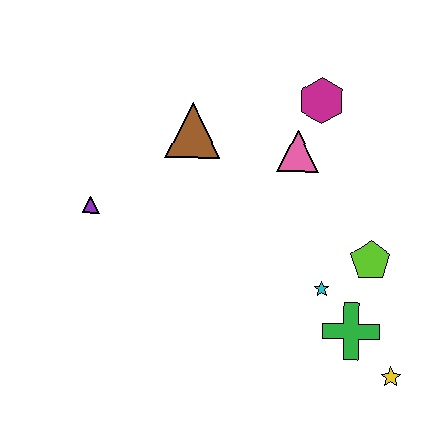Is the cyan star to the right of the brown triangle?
Yes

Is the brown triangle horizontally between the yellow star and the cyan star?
No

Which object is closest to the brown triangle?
The pink triangle is closest to the brown triangle.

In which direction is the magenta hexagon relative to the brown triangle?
The magenta hexagon is to the right of the brown triangle.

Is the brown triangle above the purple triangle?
Yes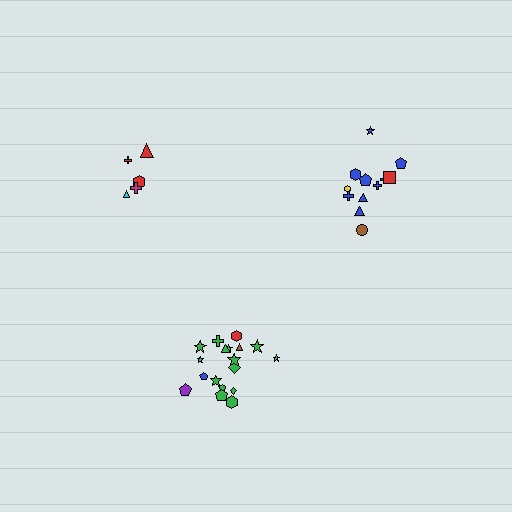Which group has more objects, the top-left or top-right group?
The top-right group.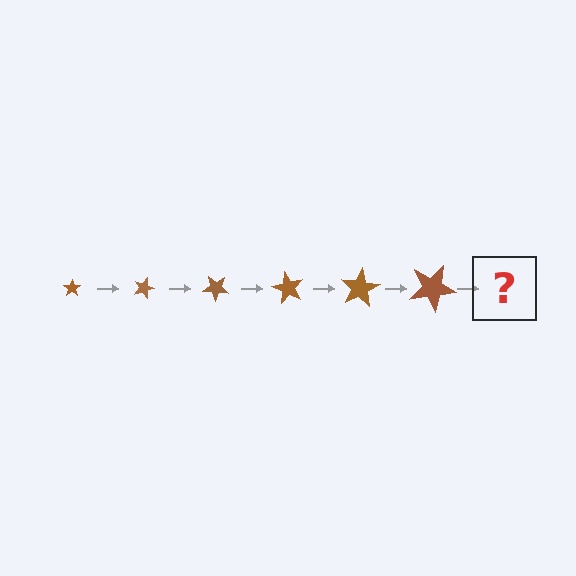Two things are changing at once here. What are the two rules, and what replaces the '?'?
The two rules are that the star grows larger each step and it rotates 20 degrees each step. The '?' should be a star, larger than the previous one and rotated 120 degrees from the start.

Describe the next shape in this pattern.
It should be a star, larger than the previous one and rotated 120 degrees from the start.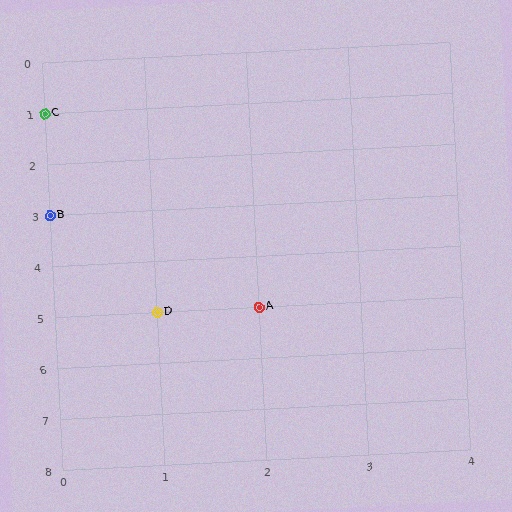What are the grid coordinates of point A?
Point A is at grid coordinates (2, 5).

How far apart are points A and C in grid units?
Points A and C are 2 columns and 4 rows apart (about 4.5 grid units diagonally).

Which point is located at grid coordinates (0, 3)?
Point B is at (0, 3).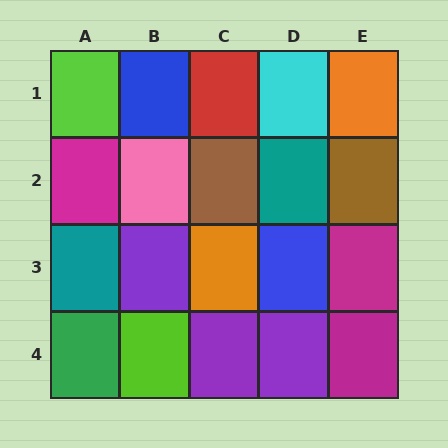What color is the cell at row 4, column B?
Lime.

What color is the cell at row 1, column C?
Red.